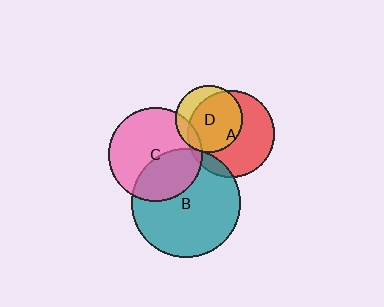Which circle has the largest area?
Circle B (teal).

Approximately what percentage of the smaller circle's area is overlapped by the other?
Approximately 5%.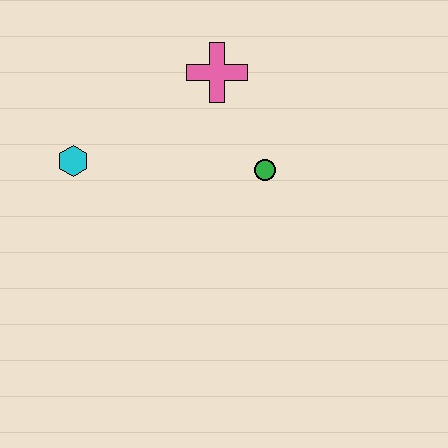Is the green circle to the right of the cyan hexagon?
Yes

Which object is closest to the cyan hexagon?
The pink cross is closest to the cyan hexagon.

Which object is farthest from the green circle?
The cyan hexagon is farthest from the green circle.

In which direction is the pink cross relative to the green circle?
The pink cross is above the green circle.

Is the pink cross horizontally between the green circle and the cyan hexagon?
Yes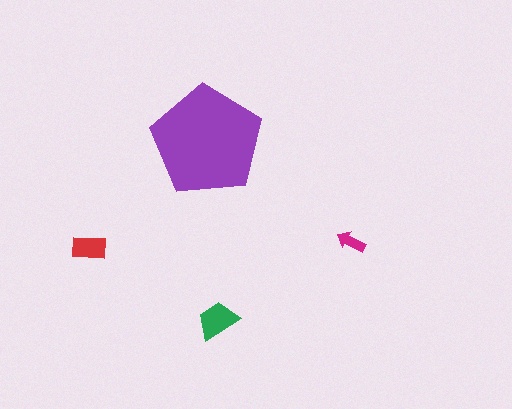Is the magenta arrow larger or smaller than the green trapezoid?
Smaller.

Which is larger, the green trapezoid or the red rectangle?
The green trapezoid.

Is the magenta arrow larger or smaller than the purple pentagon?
Smaller.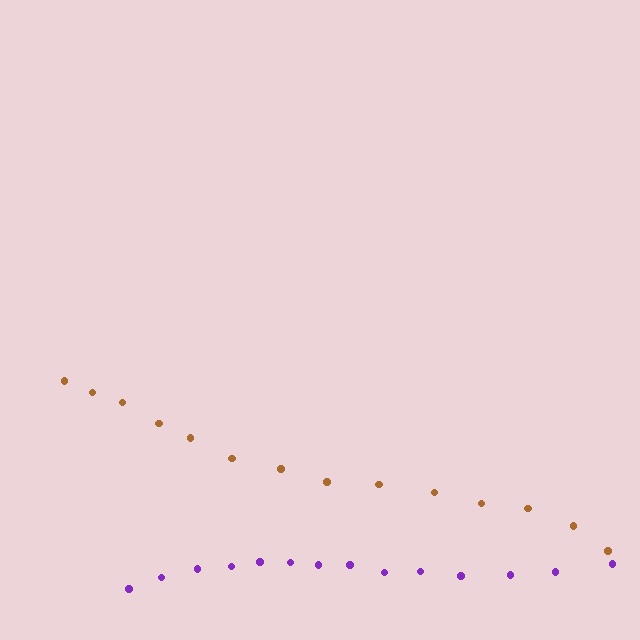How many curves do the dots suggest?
There are 2 distinct paths.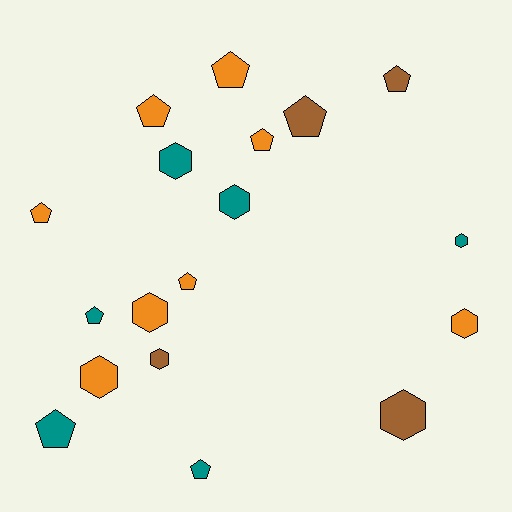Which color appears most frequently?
Orange, with 8 objects.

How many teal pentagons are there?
There are 3 teal pentagons.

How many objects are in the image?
There are 18 objects.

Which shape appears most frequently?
Pentagon, with 10 objects.